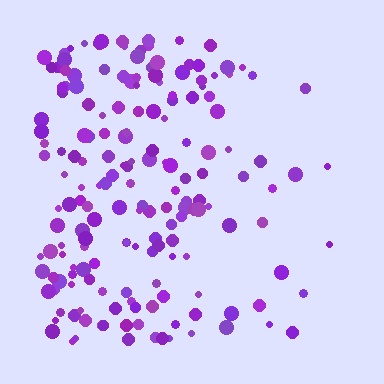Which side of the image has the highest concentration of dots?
The left.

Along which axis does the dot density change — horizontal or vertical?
Horizontal.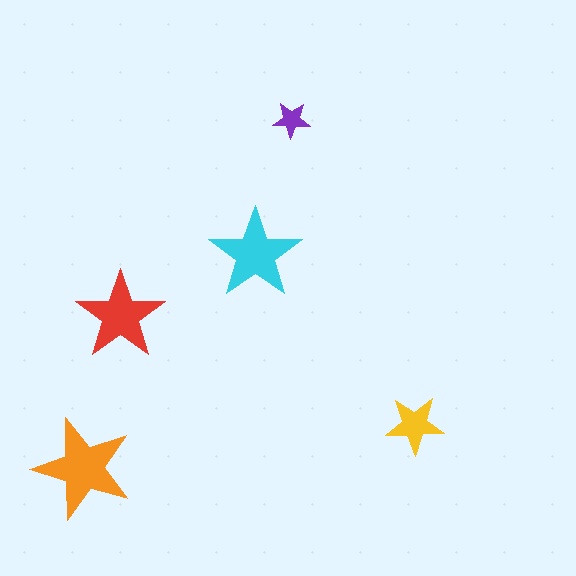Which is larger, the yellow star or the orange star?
The orange one.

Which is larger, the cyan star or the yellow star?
The cyan one.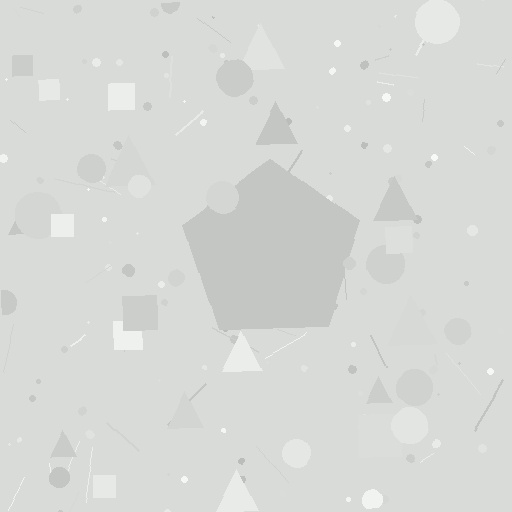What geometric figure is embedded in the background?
A pentagon is embedded in the background.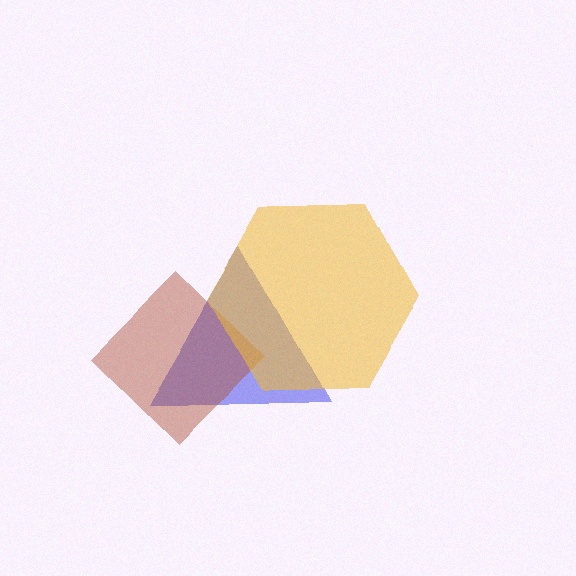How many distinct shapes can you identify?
There are 3 distinct shapes: a blue triangle, a brown diamond, a yellow hexagon.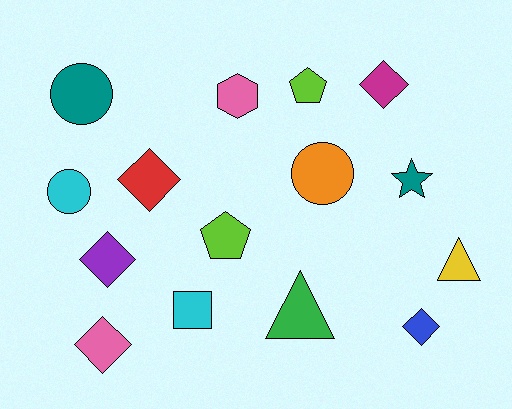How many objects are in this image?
There are 15 objects.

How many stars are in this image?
There is 1 star.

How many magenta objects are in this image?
There is 1 magenta object.